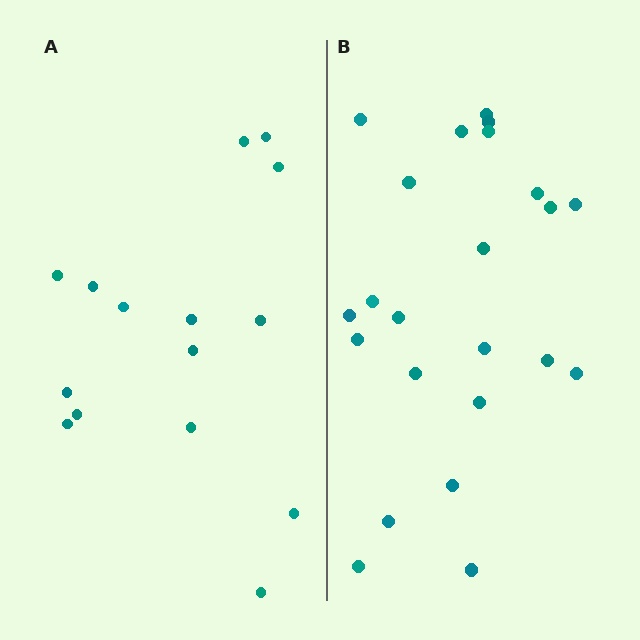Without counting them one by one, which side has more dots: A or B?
Region B (the right region) has more dots.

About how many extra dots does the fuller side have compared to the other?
Region B has roughly 8 or so more dots than region A.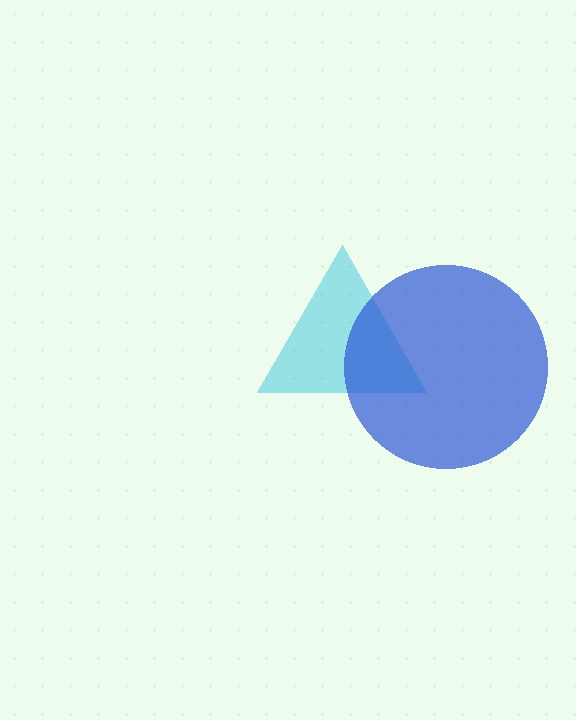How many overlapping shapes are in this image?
There are 2 overlapping shapes in the image.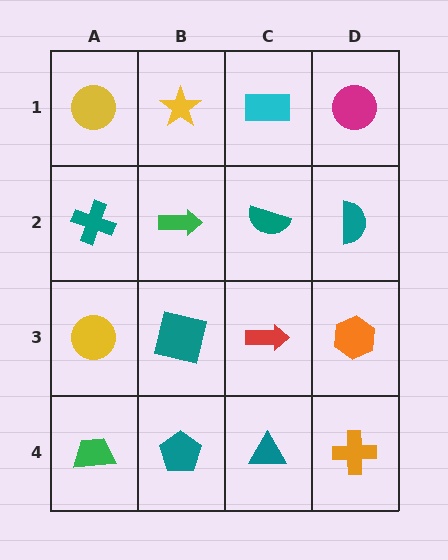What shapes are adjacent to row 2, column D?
A magenta circle (row 1, column D), an orange hexagon (row 3, column D), a teal semicircle (row 2, column C).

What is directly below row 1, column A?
A teal cross.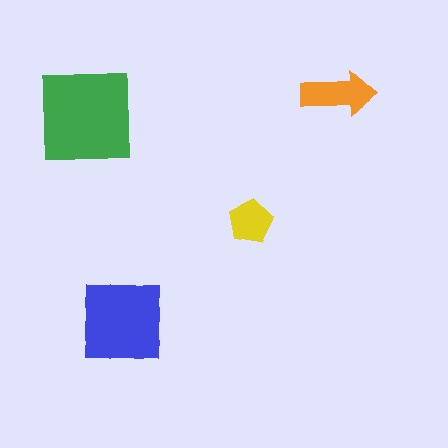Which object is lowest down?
The blue square is bottommost.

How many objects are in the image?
There are 4 objects in the image.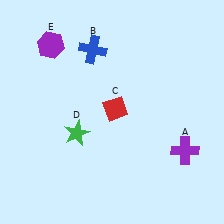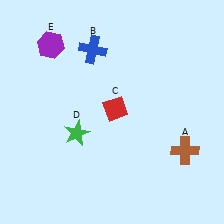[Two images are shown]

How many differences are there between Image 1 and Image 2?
There is 1 difference between the two images.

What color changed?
The cross (A) changed from purple in Image 1 to brown in Image 2.